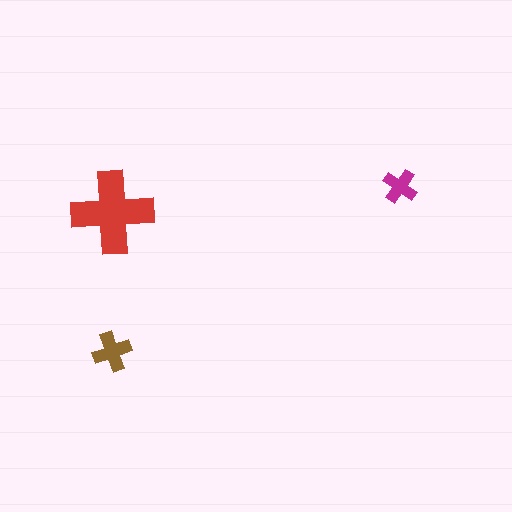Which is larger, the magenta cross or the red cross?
The red one.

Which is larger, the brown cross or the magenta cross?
The brown one.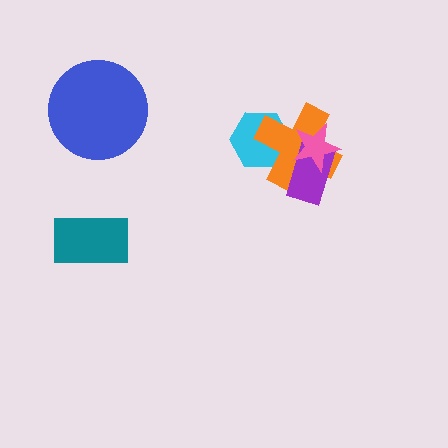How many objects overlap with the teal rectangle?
0 objects overlap with the teal rectangle.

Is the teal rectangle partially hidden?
No, no other shape covers it.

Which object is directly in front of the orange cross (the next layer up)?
The purple rectangle is directly in front of the orange cross.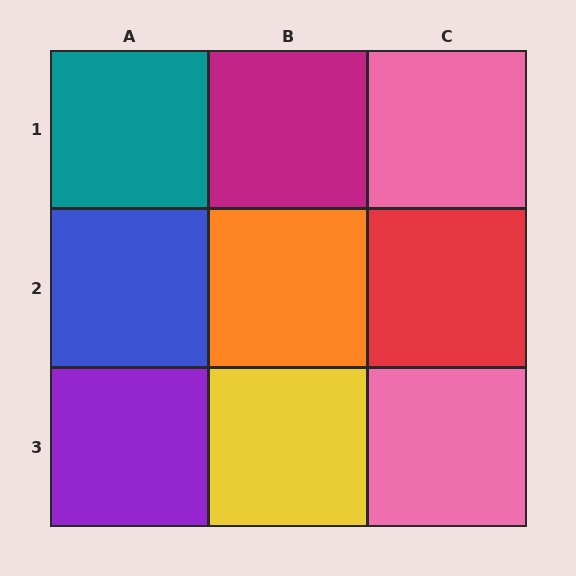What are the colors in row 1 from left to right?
Teal, magenta, pink.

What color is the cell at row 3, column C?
Pink.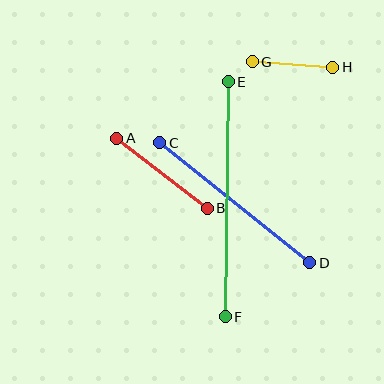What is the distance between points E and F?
The distance is approximately 235 pixels.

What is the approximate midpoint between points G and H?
The midpoint is at approximately (293, 64) pixels.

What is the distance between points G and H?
The distance is approximately 81 pixels.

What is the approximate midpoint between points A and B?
The midpoint is at approximately (162, 173) pixels.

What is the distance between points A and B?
The distance is approximately 114 pixels.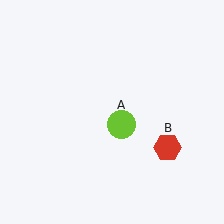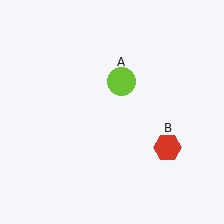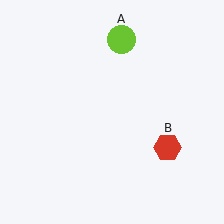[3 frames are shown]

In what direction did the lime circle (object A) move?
The lime circle (object A) moved up.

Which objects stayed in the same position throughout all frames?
Red hexagon (object B) remained stationary.